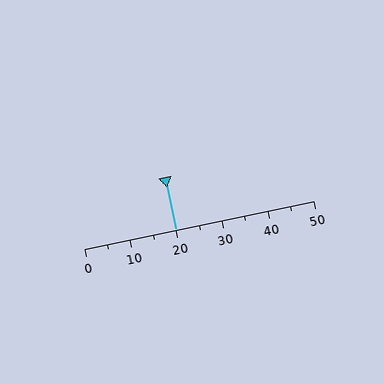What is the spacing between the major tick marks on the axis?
The major ticks are spaced 10 apart.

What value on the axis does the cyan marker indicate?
The marker indicates approximately 20.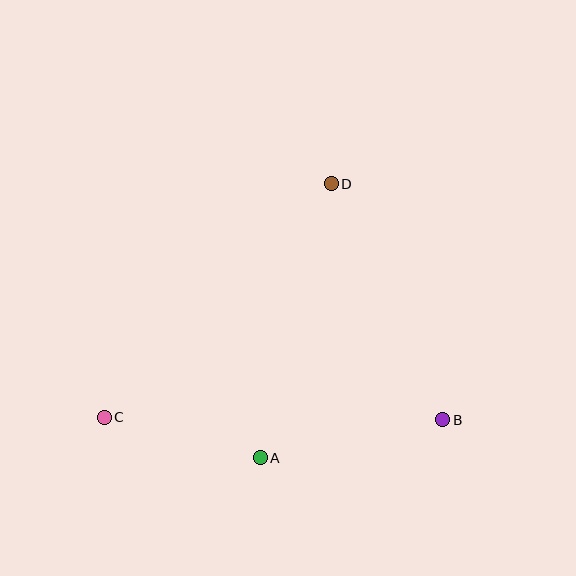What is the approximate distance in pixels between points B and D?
The distance between B and D is approximately 261 pixels.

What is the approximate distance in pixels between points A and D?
The distance between A and D is approximately 283 pixels.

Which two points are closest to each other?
Points A and C are closest to each other.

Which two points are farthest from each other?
Points B and C are farthest from each other.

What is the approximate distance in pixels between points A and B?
The distance between A and B is approximately 187 pixels.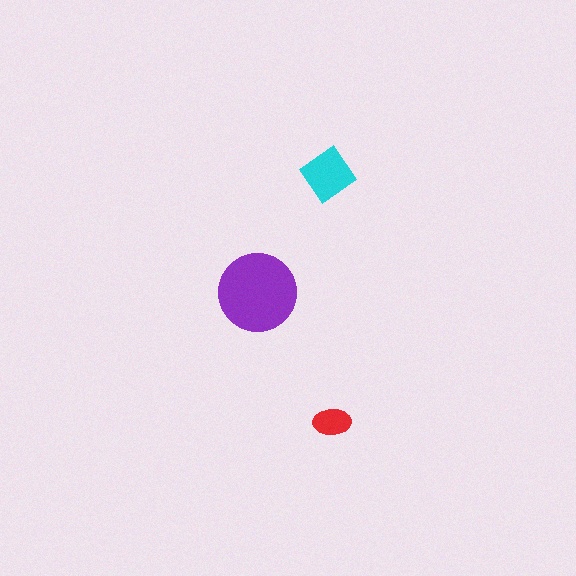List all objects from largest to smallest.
The purple circle, the cyan diamond, the red ellipse.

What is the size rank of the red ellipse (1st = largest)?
3rd.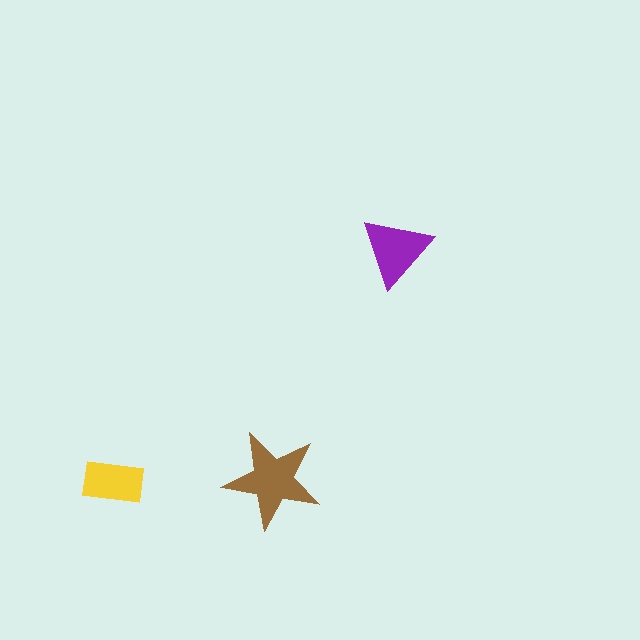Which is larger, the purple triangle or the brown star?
The brown star.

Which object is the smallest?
The yellow rectangle.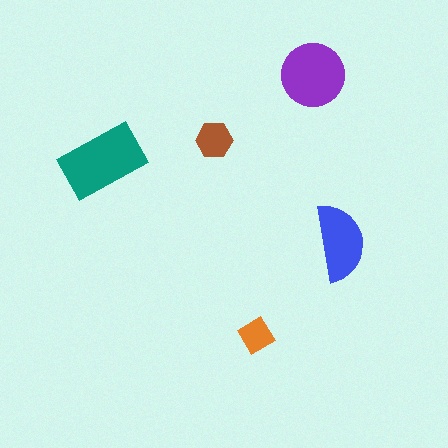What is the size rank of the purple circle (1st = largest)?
2nd.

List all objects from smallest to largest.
The orange diamond, the brown hexagon, the blue semicircle, the purple circle, the teal rectangle.